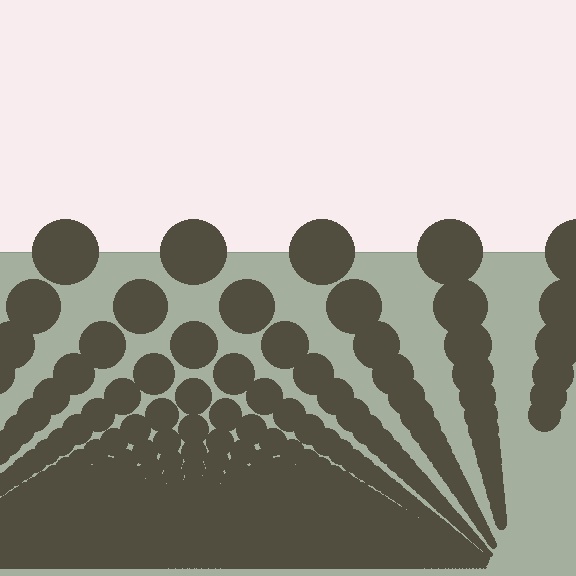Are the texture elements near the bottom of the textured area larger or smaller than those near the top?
Smaller. The gradient is inverted — elements near the bottom are smaller and denser.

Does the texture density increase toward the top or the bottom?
Density increases toward the bottom.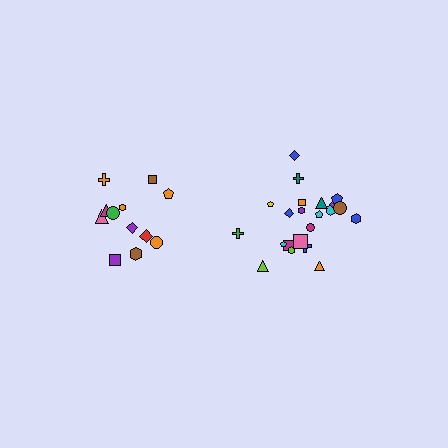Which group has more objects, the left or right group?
The right group.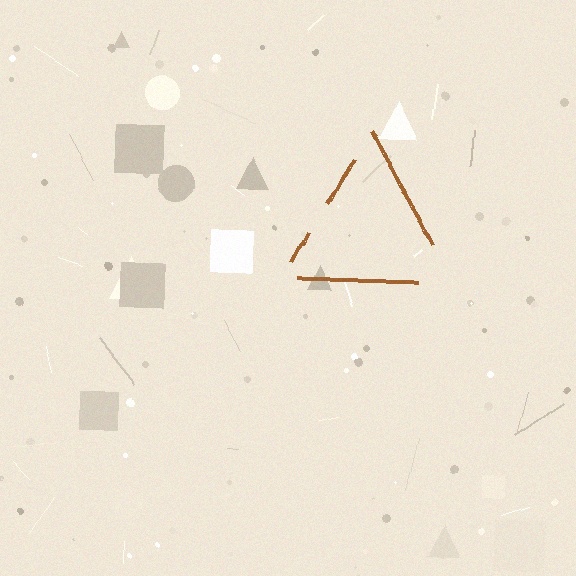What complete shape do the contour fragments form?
The contour fragments form a triangle.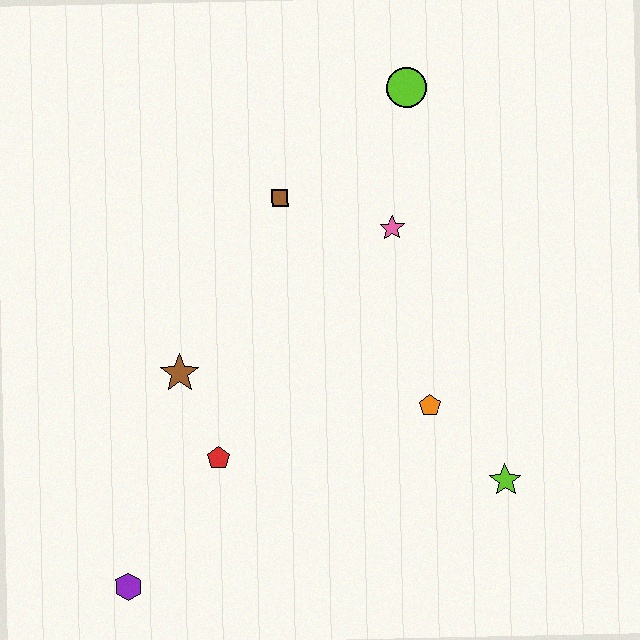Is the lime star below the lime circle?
Yes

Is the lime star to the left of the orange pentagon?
No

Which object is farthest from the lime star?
The lime circle is farthest from the lime star.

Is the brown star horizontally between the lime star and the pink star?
No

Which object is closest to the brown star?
The red pentagon is closest to the brown star.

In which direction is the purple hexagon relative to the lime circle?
The purple hexagon is below the lime circle.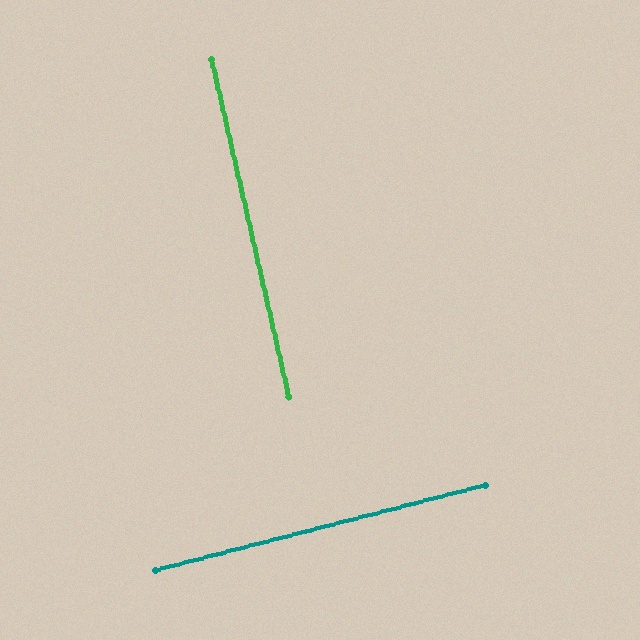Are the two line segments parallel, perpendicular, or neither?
Perpendicular — they meet at approximately 88°.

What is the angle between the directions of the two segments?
Approximately 88 degrees.